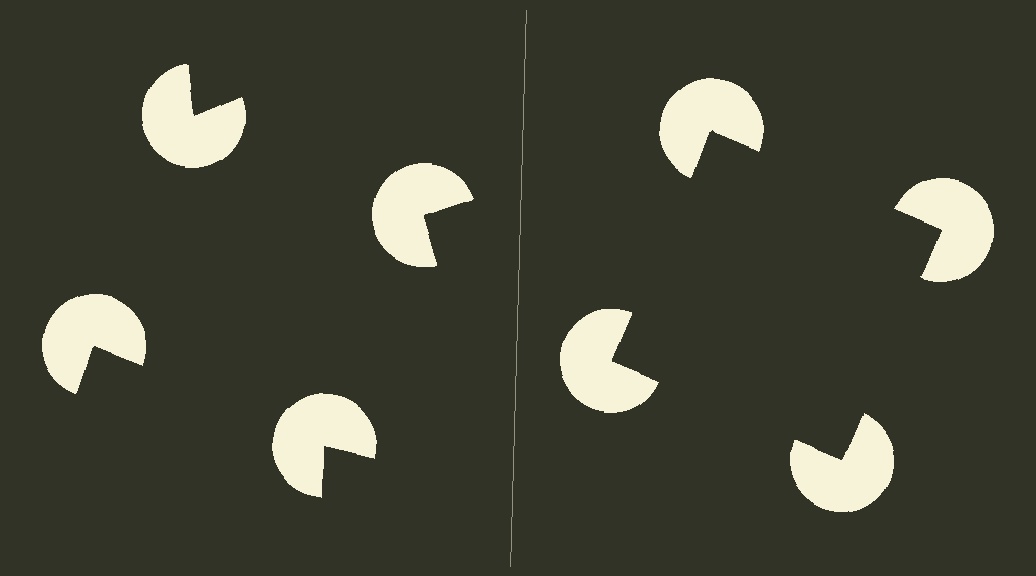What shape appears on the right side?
An illusory square.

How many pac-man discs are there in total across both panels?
8 — 4 on each side.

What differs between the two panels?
The pac-man discs are positioned identically on both sides; only the wedge orientations differ. On the right they align to a square; on the left they are misaligned.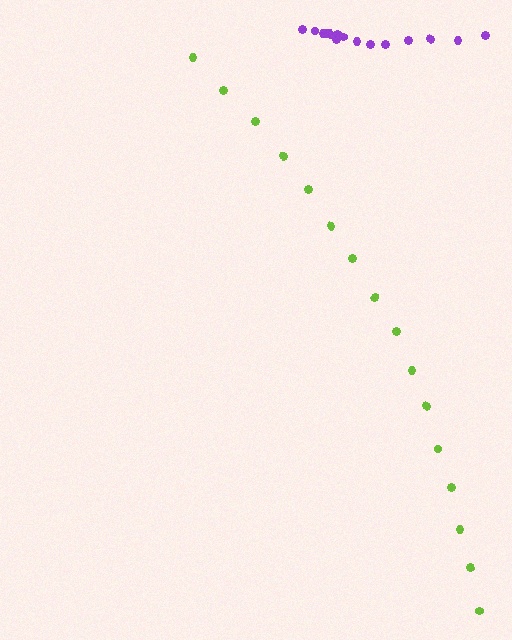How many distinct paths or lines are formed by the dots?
There are 2 distinct paths.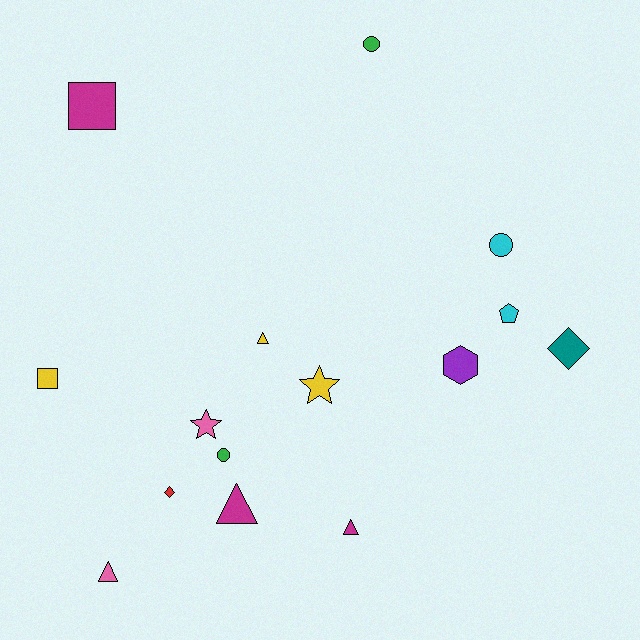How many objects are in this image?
There are 15 objects.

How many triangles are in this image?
There are 4 triangles.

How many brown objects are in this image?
There are no brown objects.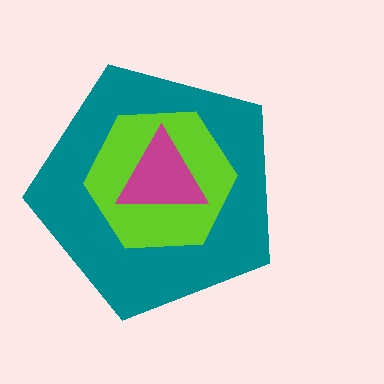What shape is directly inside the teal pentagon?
The lime hexagon.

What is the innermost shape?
The magenta triangle.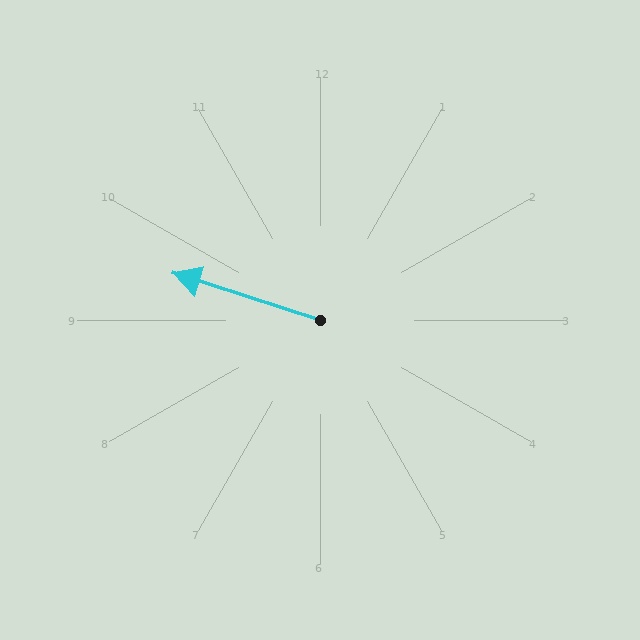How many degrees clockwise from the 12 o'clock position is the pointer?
Approximately 288 degrees.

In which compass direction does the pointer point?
West.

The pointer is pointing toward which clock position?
Roughly 10 o'clock.